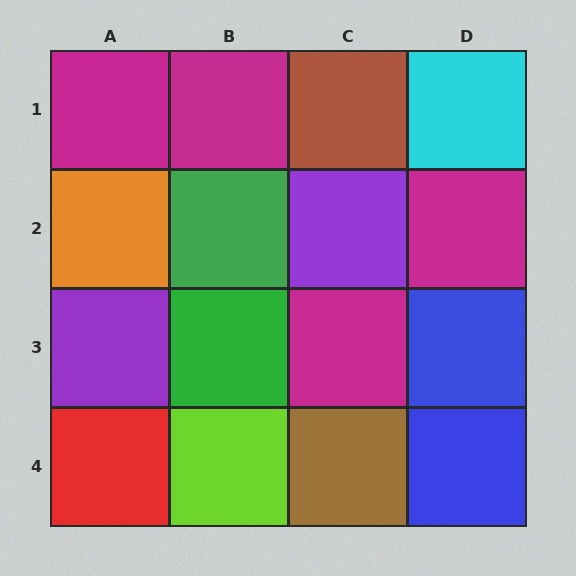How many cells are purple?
2 cells are purple.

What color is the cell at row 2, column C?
Purple.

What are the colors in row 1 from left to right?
Magenta, magenta, brown, cyan.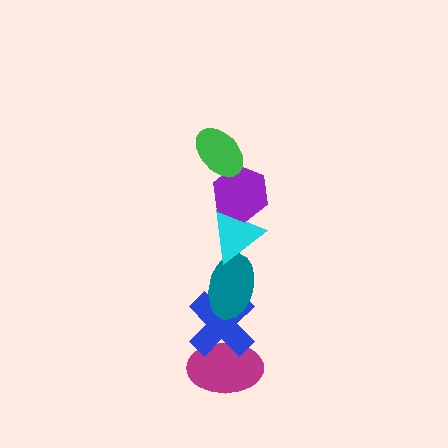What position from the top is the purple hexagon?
The purple hexagon is 2nd from the top.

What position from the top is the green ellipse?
The green ellipse is 1st from the top.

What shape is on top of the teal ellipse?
The cyan triangle is on top of the teal ellipse.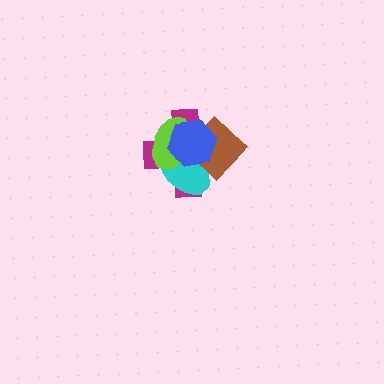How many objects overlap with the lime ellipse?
4 objects overlap with the lime ellipse.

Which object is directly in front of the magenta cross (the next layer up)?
The cyan ellipse is directly in front of the magenta cross.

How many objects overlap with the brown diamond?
4 objects overlap with the brown diamond.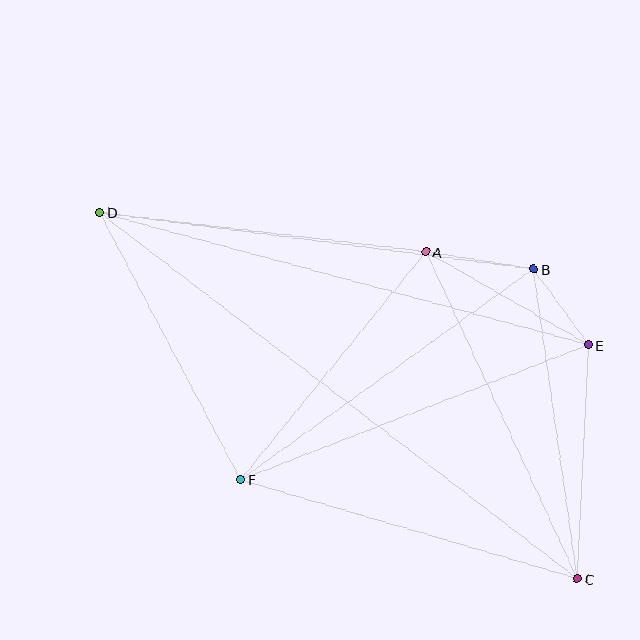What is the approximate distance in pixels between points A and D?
The distance between A and D is approximately 328 pixels.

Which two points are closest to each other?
Points B and E are closest to each other.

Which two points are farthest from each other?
Points C and D are farthest from each other.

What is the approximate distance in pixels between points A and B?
The distance between A and B is approximately 109 pixels.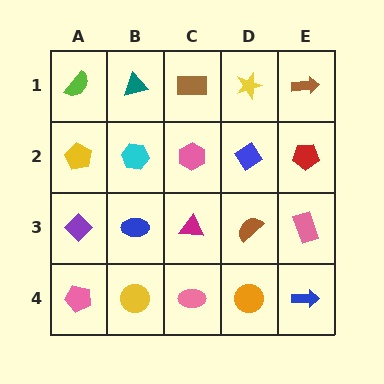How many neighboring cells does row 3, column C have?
4.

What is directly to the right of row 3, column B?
A magenta triangle.